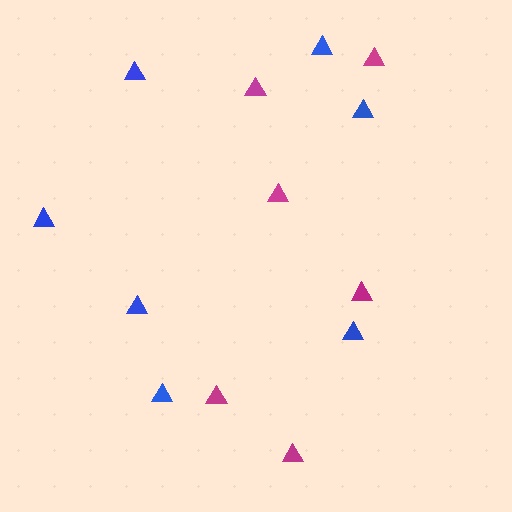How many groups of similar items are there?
There are 2 groups: one group of magenta triangles (6) and one group of blue triangles (7).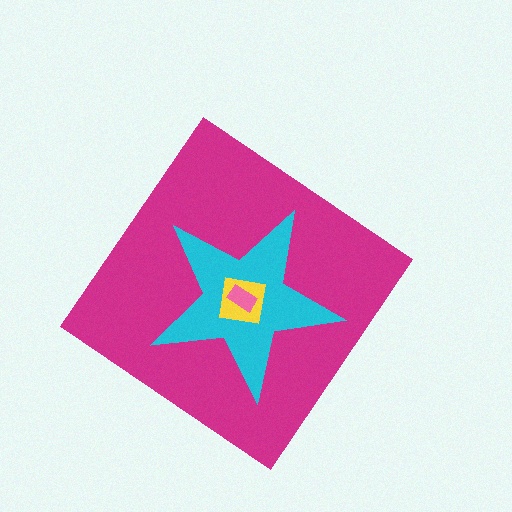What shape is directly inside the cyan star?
The yellow square.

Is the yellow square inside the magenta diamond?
Yes.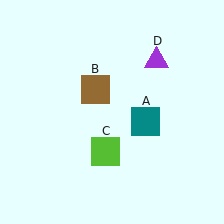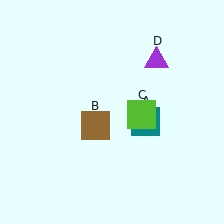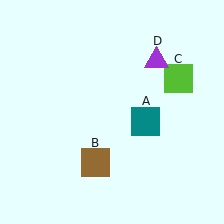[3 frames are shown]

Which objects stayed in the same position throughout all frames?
Teal square (object A) and purple triangle (object D) remained stationary.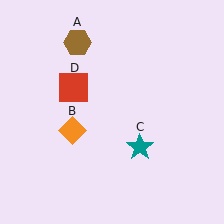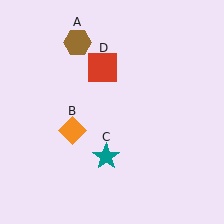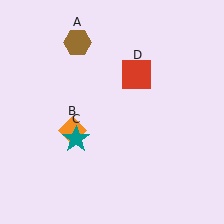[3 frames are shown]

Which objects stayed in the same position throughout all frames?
Brown hexagon (object A) and orange diamond (object B) remained stationary.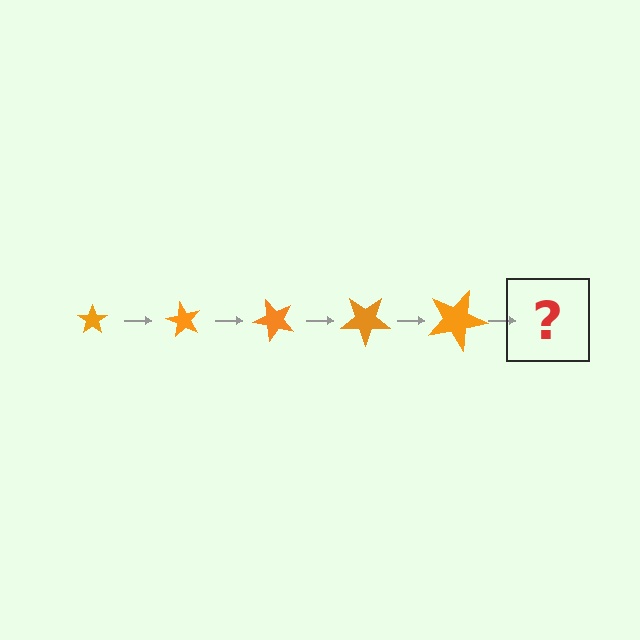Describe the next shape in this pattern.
It should be a star, larger than the previous one and rotated 300 degrees from the start.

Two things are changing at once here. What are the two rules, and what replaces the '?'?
The two rules are that the star grows larger each step and it rotates 60 degrees each step. The '?' should be a star, larger than the previous one and rotated 300 degrees from the start.